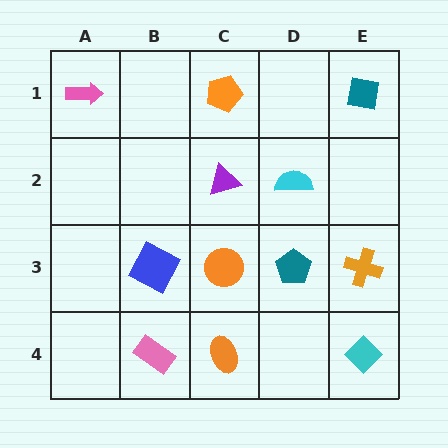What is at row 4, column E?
A cyan diamond.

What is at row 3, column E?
An orange cross.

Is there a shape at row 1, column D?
No, that cell is empty.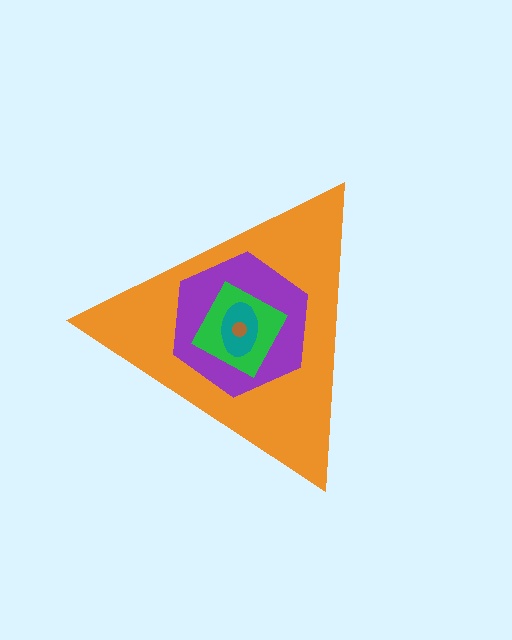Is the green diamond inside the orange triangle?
Yes.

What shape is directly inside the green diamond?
The teal ellipse.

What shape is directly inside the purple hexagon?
The green diamond.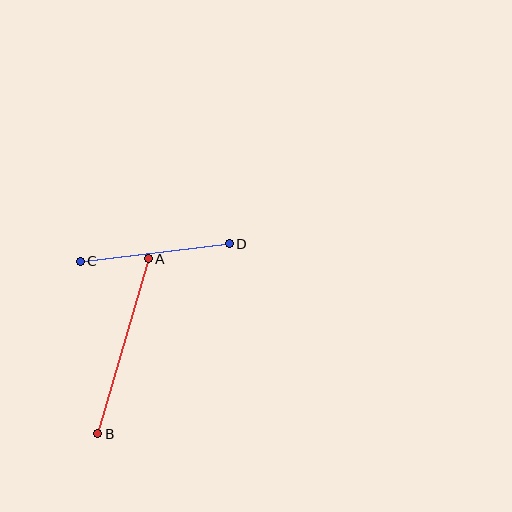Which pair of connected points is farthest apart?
Points A and B are farthest apart.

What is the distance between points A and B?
The distance is approximately 182 pixels.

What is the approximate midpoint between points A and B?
The midpoint is at approximately (123, 346) pixels.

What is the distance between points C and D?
The distance is approximately 150 pixels.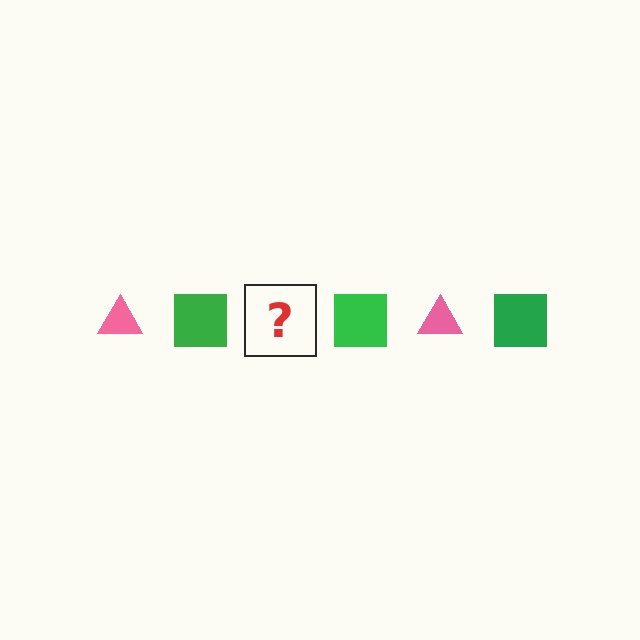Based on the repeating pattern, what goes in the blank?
The blank should be a pink triangle.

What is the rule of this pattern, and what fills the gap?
The rule is that the pattern alternates between pink triangle and green square. The gap should be filled with a pink triangle.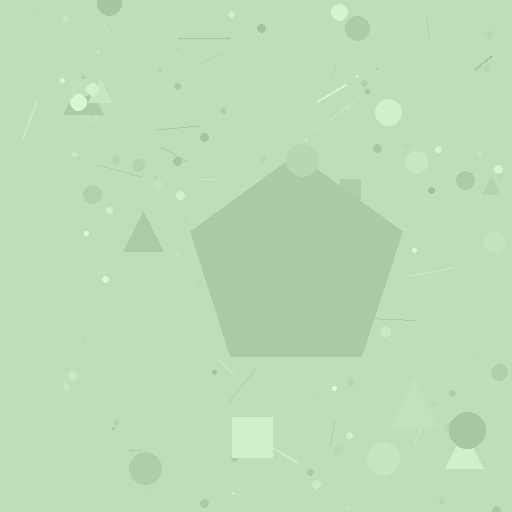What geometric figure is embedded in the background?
A pentagon is embedded in the background.